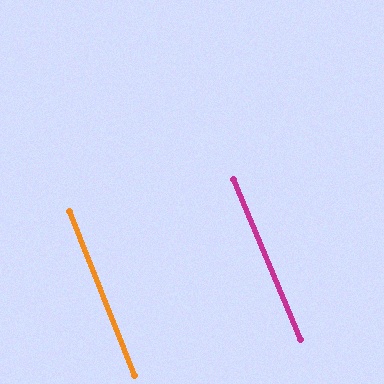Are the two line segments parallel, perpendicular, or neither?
Parallel — their directions differ by only 0.9°.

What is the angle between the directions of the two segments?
Approximately 1 degree.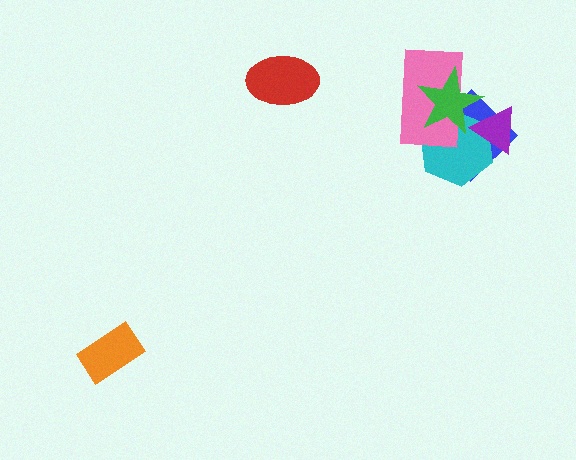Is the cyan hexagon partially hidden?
Yes, it is partially covered by another shape.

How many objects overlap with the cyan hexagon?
4 objects overlap with the cyan hexagon.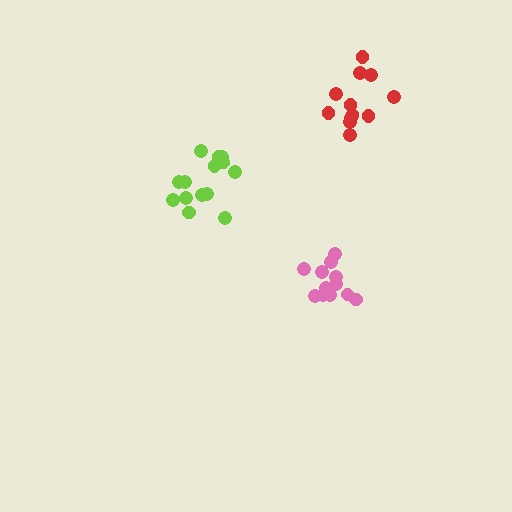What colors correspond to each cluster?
The clusters are colored: pink, lime, red.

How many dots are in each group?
Group 1: 12 dots, Group 2: 14 dots, Group 3: 12 dots (38 total).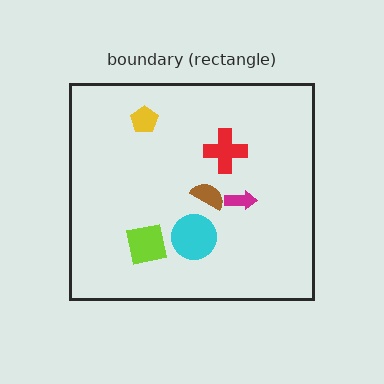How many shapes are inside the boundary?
6 inside, 0 outside.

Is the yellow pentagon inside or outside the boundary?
Inside.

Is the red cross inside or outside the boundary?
Inside.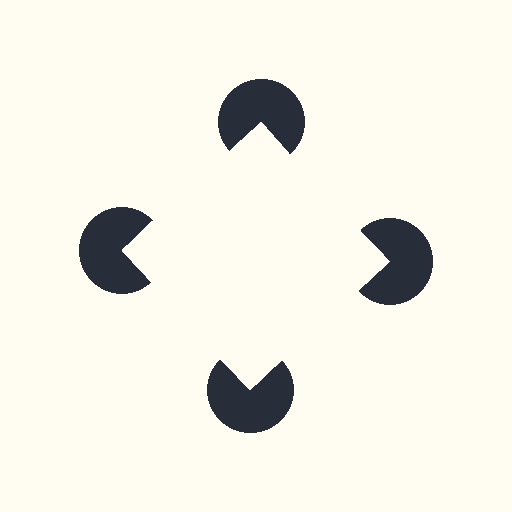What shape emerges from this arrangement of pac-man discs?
An illusory square — its edges are inferred from the aligned wedge cuts in the pac-man discs, not physically drawn.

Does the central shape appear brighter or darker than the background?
It typically appears slightly brighter than the background, even though no actual brightness change is drawn.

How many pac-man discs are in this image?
There are 4 — one at each vertex of the illusory square.